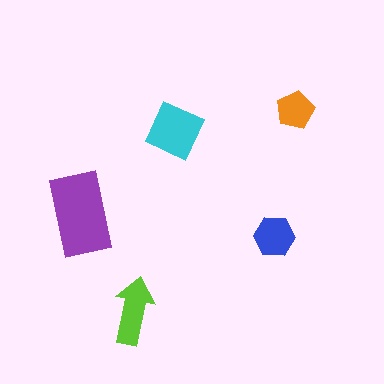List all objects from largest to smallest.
The purple rectangle, the cyan diamond, the lime arrow, the blue hexagon, the orange pentagon.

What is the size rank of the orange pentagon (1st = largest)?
5th.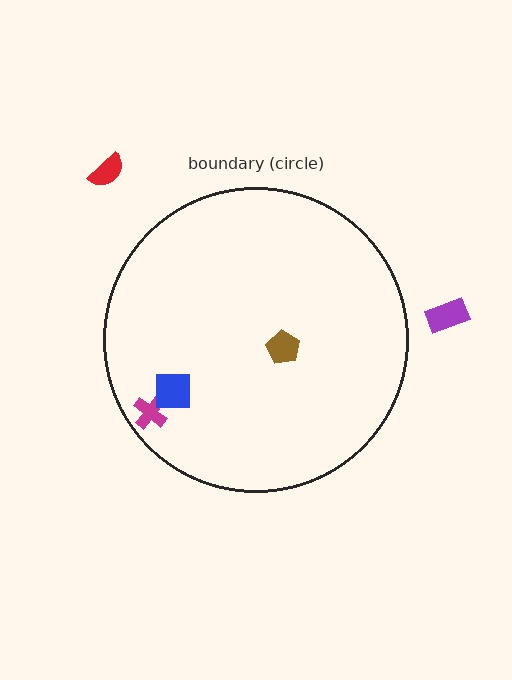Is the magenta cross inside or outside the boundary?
Inside.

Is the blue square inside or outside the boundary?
Inside.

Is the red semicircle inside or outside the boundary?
Outside.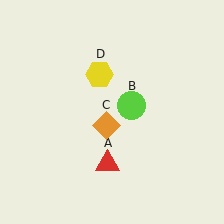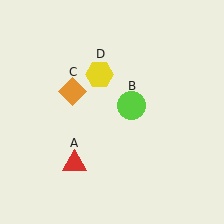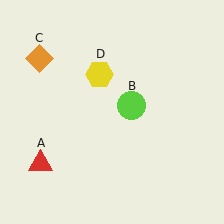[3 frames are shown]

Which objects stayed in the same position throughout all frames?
Lime circle (object B) and yellow hexagon (object D) remained stationary.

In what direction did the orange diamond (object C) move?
The orange diamond (object C) moved up and to the left.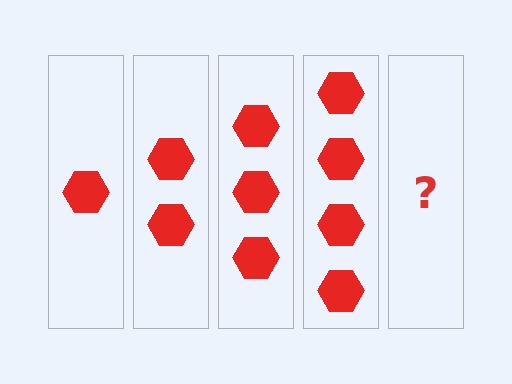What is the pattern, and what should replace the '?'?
The pattern is that each step adds one more hexagon. The '?' should be 5 hexagons.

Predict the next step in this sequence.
The next step is 5 hexagons.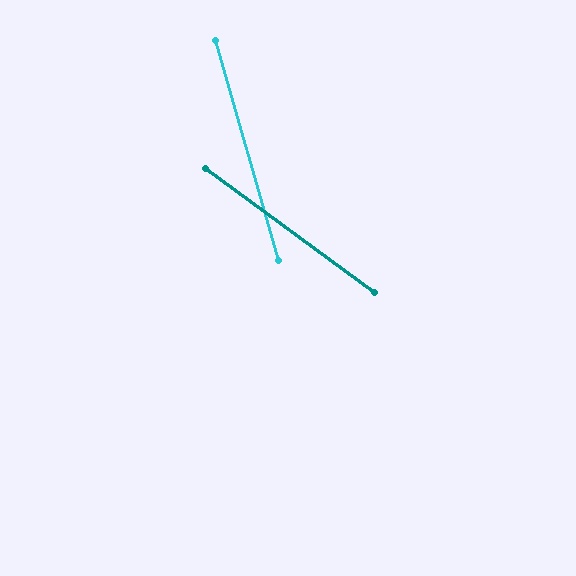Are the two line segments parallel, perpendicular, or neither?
Neither parallel nor perpendicular — they differ by about 38°.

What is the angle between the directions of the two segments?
Approximately 38 degrees.